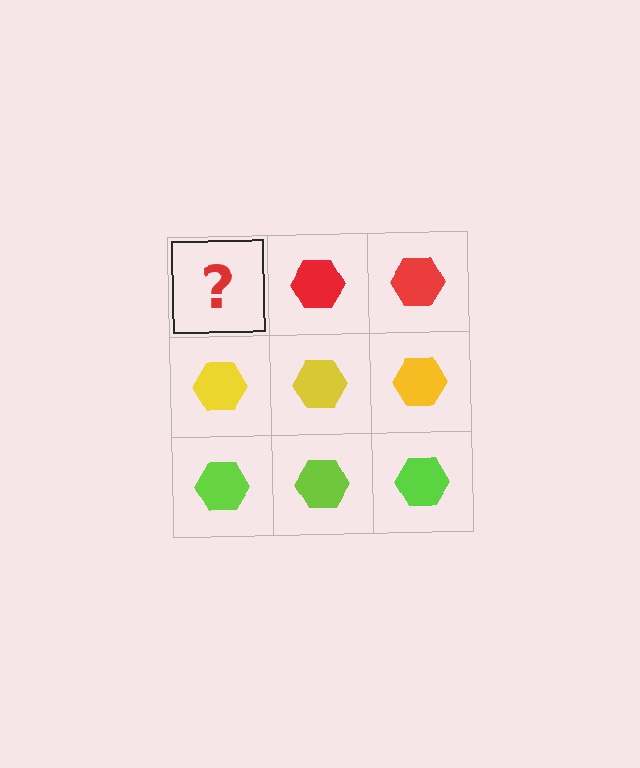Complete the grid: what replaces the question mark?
The question mark should be replaced with a red hexagon.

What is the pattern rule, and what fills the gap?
The rule is that each row has a consistent color. The gap should be filled with a red hexagon.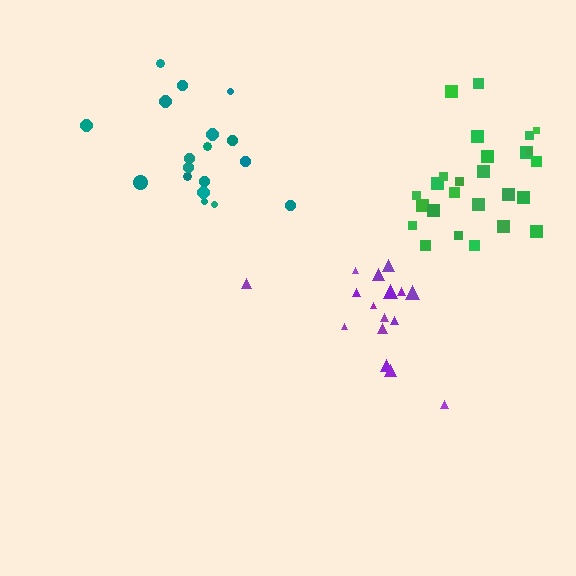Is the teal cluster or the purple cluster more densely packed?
Teal.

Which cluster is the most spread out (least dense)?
Purple.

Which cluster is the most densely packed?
Green.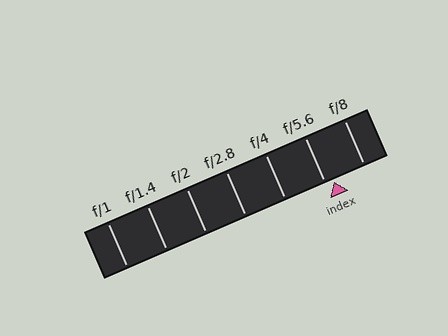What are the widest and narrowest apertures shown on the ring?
The widest aperture shown is f/1 and the narrowest is f/8.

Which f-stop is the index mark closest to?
The index mark is closest to f/5.6.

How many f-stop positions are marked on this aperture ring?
There are 7 f-stop positions marked.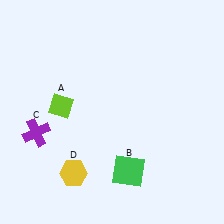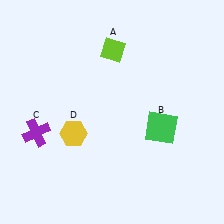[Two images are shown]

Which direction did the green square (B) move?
The green square (B) moved up.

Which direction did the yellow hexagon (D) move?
The yellow hexagon (D) moved up.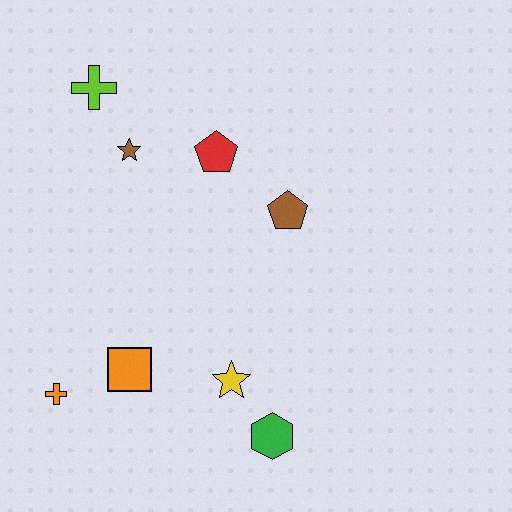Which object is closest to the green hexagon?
The yellow star is closest to the green hexagon.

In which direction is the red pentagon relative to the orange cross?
The red pentagon is above the orange cross.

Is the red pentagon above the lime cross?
No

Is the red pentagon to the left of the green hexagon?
Yes